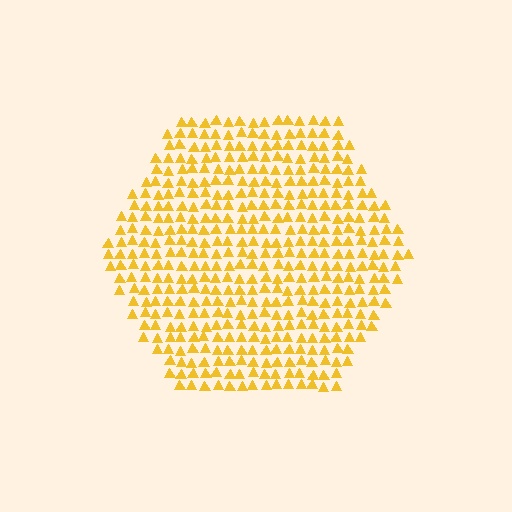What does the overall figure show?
The overall figure shows a hexagon.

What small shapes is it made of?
It is made of small triangles.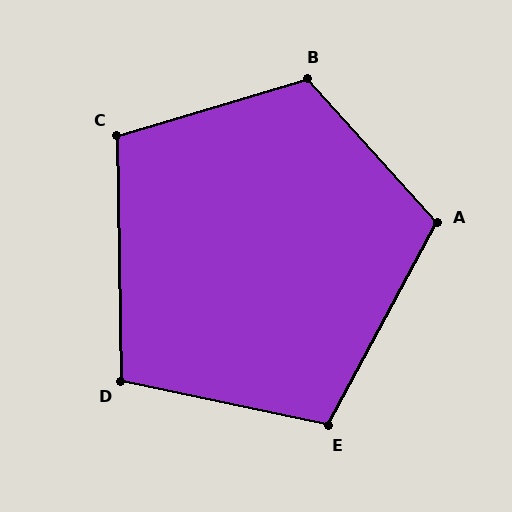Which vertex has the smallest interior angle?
D, at approximately 103 degrees.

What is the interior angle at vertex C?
Approximately 105 degrees (obtuse).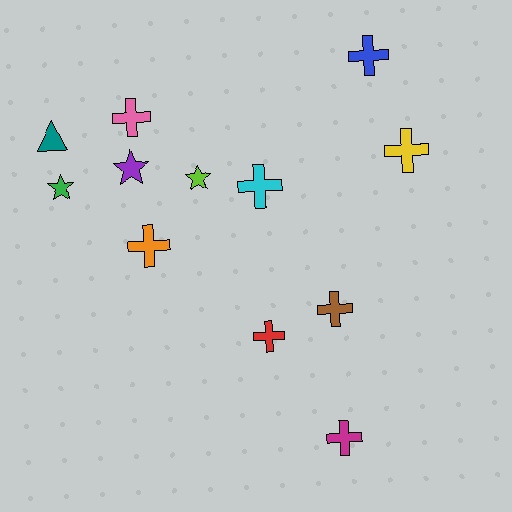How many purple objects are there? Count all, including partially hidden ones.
There is 1 purple object.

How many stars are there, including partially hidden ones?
There are 3 stars.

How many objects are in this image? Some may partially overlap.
There are 12 objects.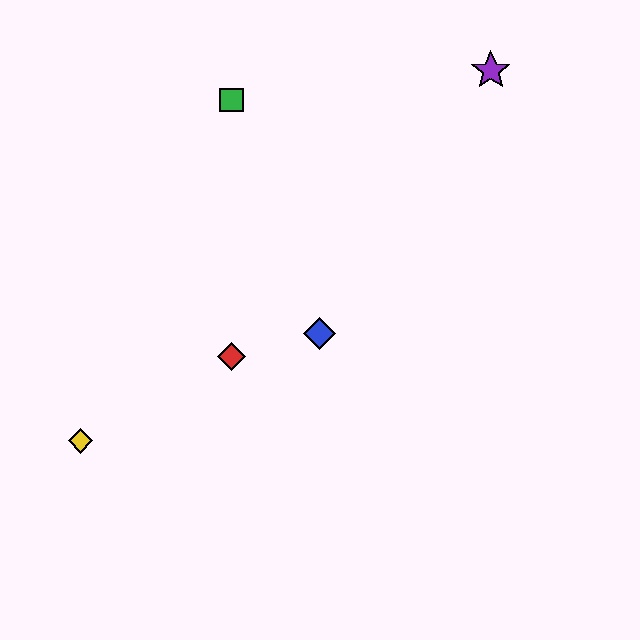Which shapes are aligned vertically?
The red diamond, the green square are aligned vertically.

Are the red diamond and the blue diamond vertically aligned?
No, the red diamond is at x≈231 and the blue diamond is at x≈319.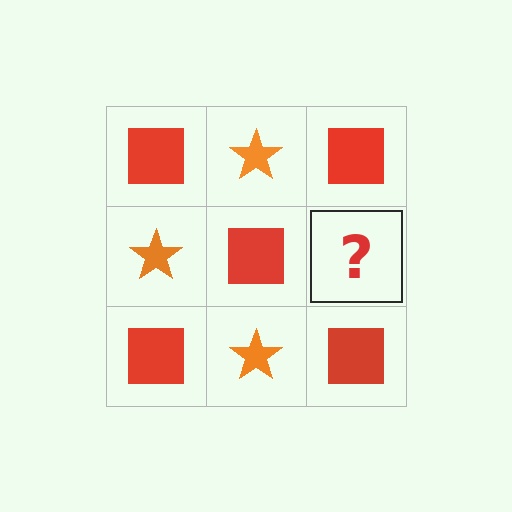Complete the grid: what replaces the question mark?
The question mark should be replaced with an orange star.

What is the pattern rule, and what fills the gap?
The rule is that it alternates red square and orange star in a checkerboard pattern. The gap should be filled with an orange star.